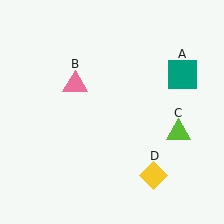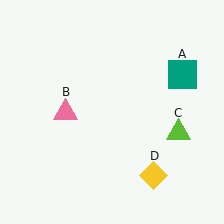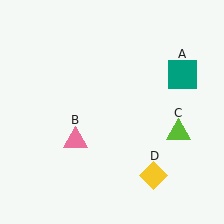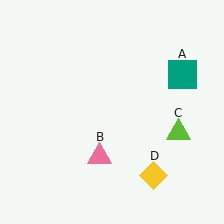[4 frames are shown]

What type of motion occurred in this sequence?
The pink triangle (object B) rotated counterclockwise around the center of the scene.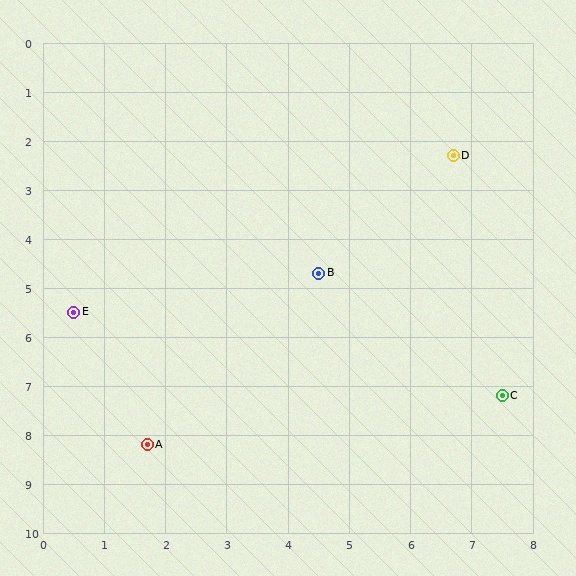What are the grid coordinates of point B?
Point B is at approximately (4.5, 4.7).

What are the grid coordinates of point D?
Point D is at approximately (6.7, 2.3).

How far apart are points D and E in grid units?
Points D and E are about 7.0 grid units apart.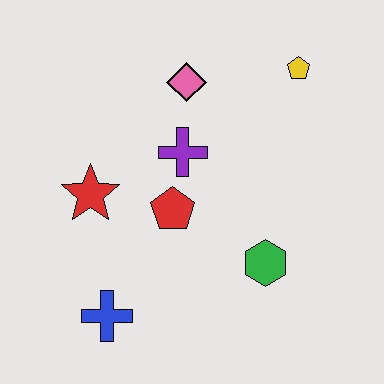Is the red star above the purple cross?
No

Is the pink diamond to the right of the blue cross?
Yes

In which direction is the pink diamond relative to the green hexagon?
The pink diamond is above the green hexagon.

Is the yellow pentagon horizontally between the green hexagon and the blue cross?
No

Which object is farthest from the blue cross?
The yellow pentagon is farthest from the blue cross.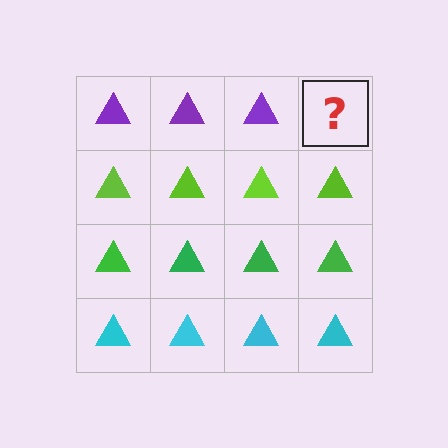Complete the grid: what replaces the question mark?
The question mark should be replaced with a purple triangle.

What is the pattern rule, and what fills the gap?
The rule is that each row has a consistent color. The gap should be filled with a purple triangle.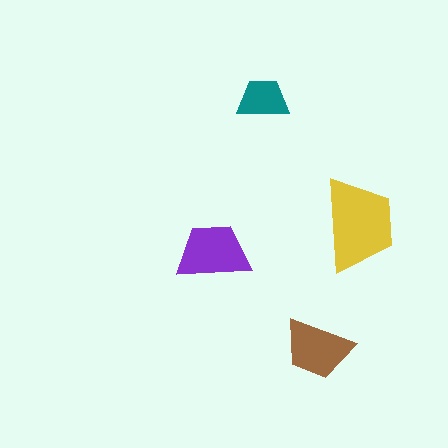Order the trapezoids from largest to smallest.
the yellow one, the purple one, the brown one, the teal one.